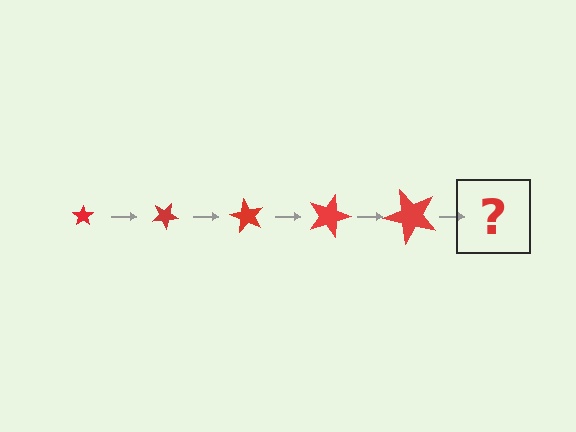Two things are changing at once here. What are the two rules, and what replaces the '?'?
The two rules are that the star grows larger each step and it rotates 30 degrees each step. The '?' should be a star, larger than the previous one and rotated 150 degrees from the start.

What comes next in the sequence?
The next element should be a star, larger than the previous one and rotated 150 degrees from the start.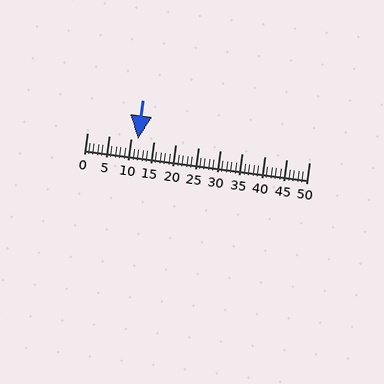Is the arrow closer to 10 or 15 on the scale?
The arrow is closer to 10.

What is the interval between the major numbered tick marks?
The major tick marks are spaced 5 units apart.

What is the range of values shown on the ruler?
The ruler shows values from 0 to 50.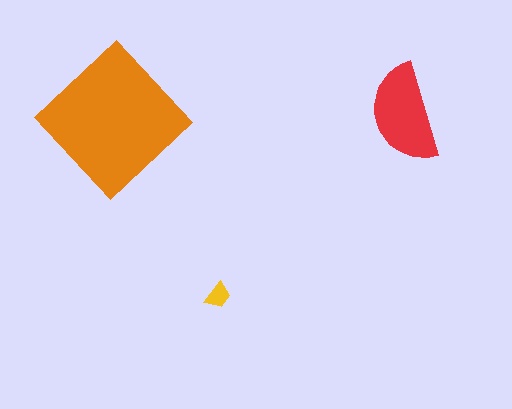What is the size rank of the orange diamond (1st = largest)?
1st.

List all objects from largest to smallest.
The orange diamond, the red semicircle, the yellow trapezoid.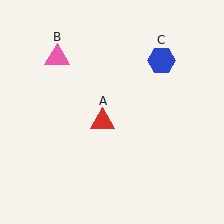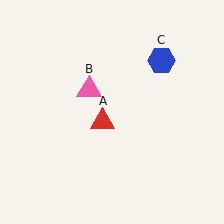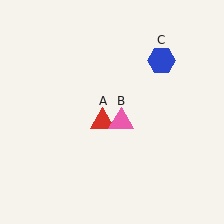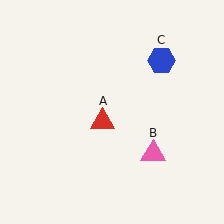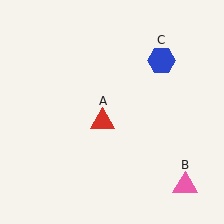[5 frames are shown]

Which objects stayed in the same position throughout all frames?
Red triangle (object A) and blue hexagon (object C) remained stationary.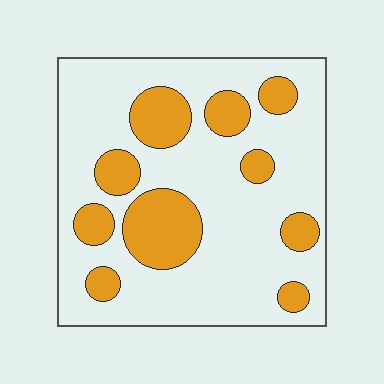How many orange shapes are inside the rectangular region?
10.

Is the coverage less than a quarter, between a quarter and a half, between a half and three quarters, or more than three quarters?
Between a quarter and a half.